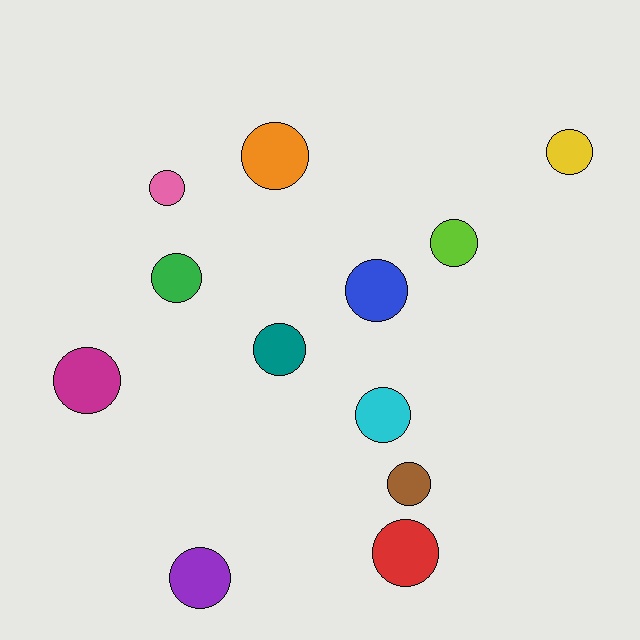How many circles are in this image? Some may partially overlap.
There are 12 circles.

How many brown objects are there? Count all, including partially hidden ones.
There is 1 brown object.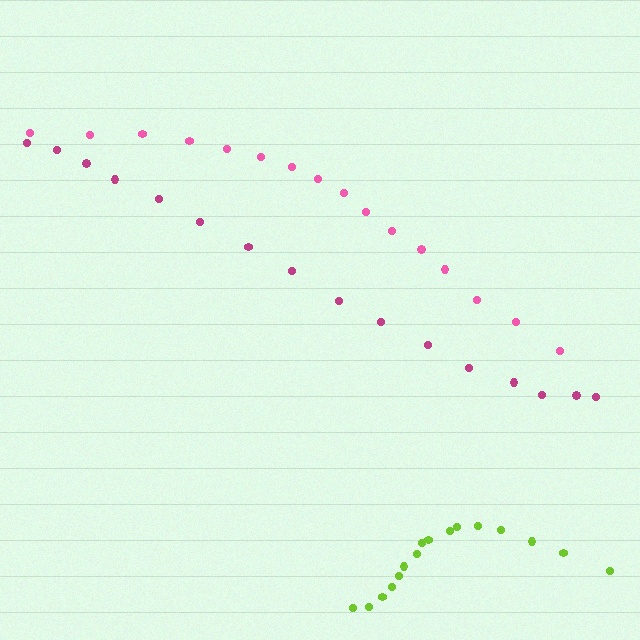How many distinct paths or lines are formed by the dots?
There are 3 distinct paths.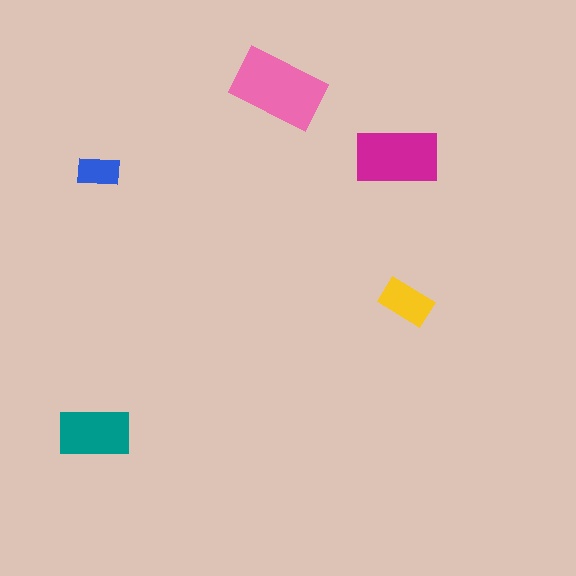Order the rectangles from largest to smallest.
the pink one, the magenta one, the teal one, the yellow one, the blue one.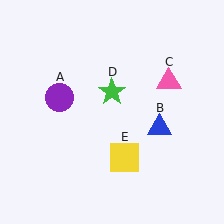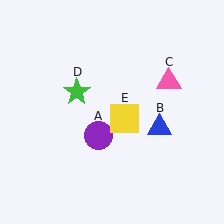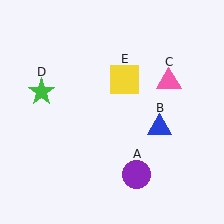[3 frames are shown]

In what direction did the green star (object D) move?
The green star (object D) moved left.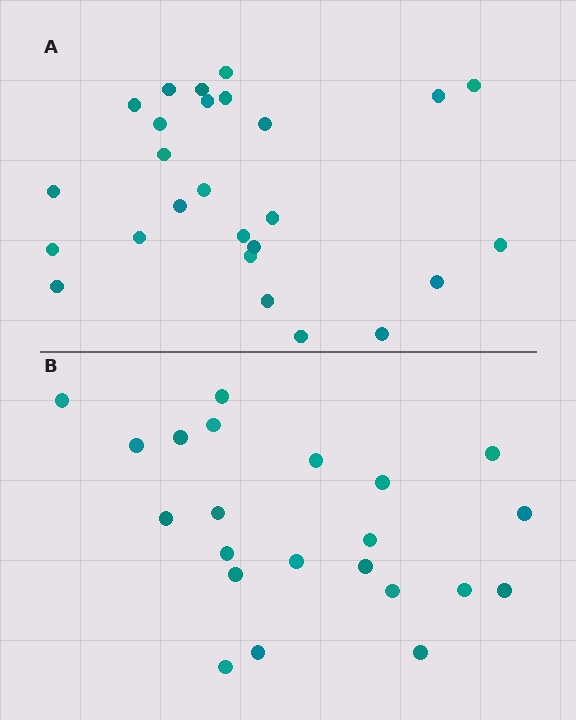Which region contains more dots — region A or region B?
Region A (the top region) has more dots.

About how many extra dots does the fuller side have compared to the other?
Region A has about 4 more dots than region B.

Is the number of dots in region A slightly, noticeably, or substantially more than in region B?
Region A has only slightly more — the two regions are fairly close. The ratio is roughly 1.2 to 1.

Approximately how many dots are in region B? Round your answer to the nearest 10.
About 20 dots. (The exact count is 22, which rounds to 20.)